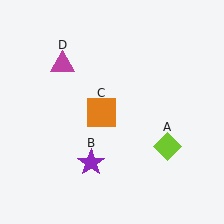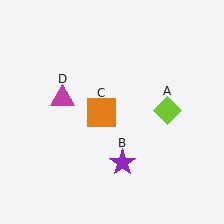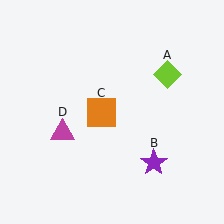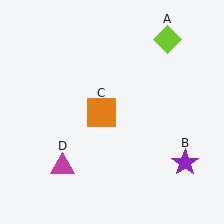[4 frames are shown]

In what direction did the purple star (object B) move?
The purple star (object B) moved right.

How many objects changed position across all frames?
3 objects changed position: lime diamond (object A), purple star (object B), magenta triangle (object D).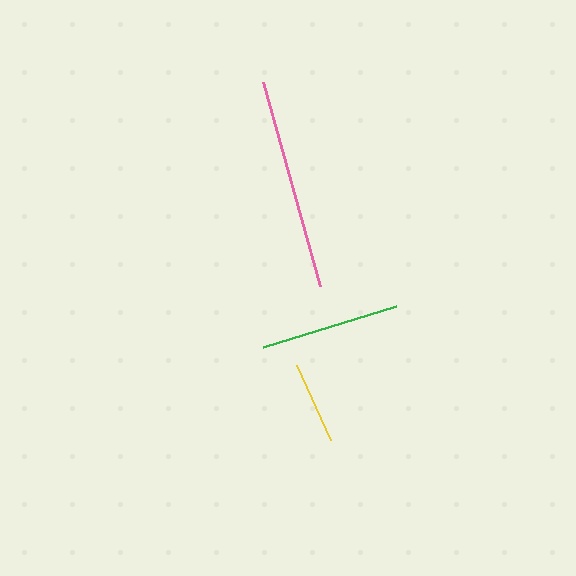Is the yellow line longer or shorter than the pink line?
The pink line is longer than the yellow line.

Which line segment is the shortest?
The yellow line is the shortest at approximately 82 pixels.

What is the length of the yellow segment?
The yellow segment is approximately 82 pixels long.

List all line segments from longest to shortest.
From longest to shortest: pink, green, yellow.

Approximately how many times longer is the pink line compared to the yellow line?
The pink line is approximately 2.6 times the length of the yellow line.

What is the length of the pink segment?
The pink segment is approximately 212 pixels long.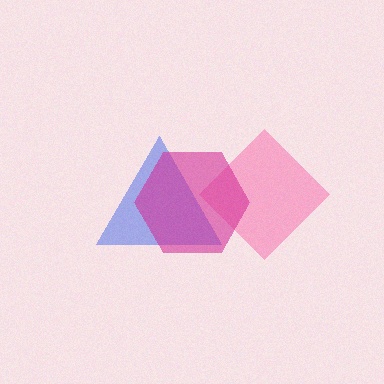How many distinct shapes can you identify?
There are 3 distinct shapes: a blue triangle, a pink diamond, a magenta hexagon.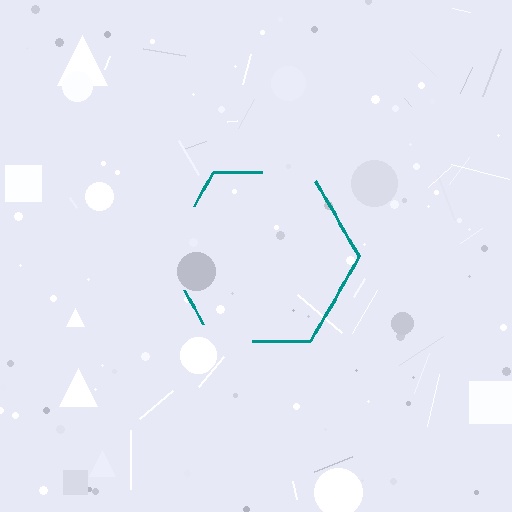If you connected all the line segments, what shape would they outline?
They would outline a hexagon.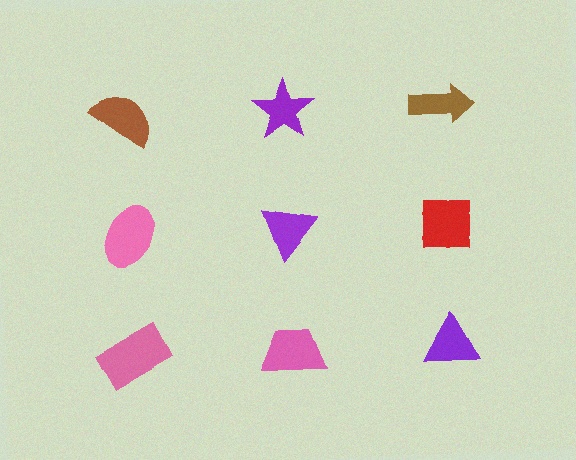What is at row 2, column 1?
A pink ellipse.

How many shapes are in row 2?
3 shapes.